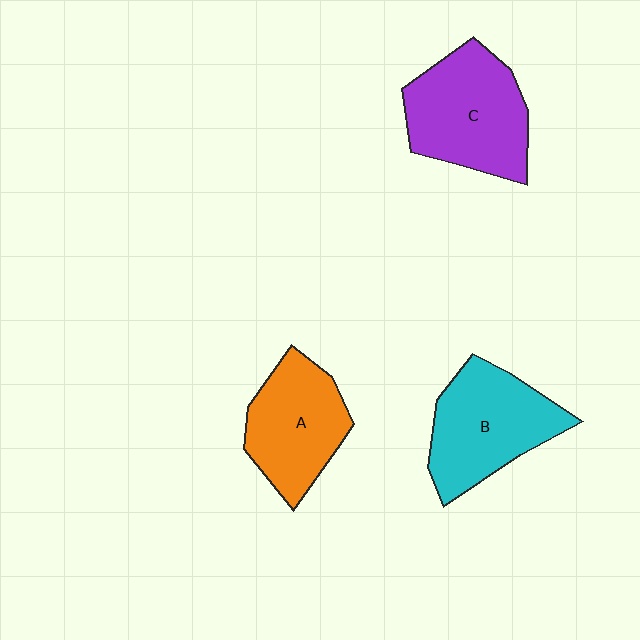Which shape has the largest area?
Shape C (purple).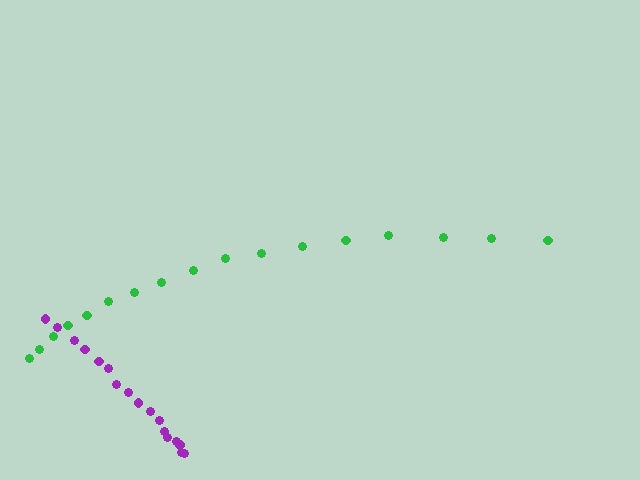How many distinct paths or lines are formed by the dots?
There are 2 distinct paths.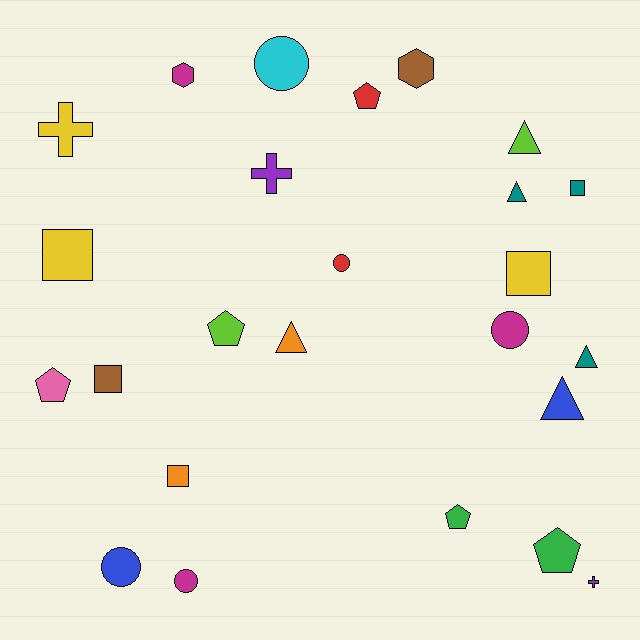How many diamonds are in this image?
There are no diamonds.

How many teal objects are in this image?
There are 3 teal objects.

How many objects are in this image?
There are 25 objects.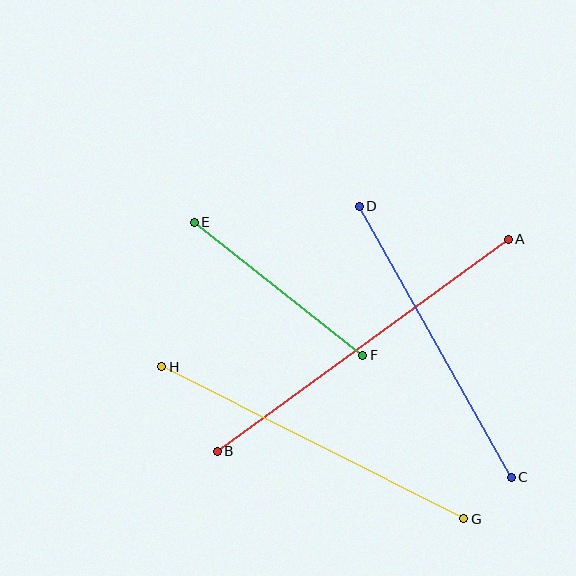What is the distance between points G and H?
The distance is approximately 338 pixels.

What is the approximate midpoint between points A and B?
The midpoint is at approximately (363, 345) pixels.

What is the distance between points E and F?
The distance is approximately 215 pixels.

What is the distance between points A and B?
The distance is approximately 360 pixels.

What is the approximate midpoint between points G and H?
The midpoint is at approximately (313, 443) pixels.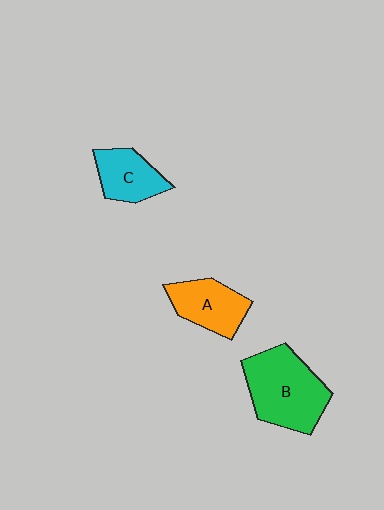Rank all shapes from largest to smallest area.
From largest to smallest: B (green), A (orange), C (cyan).